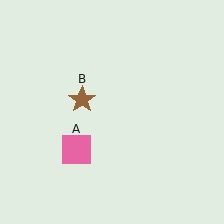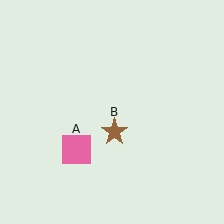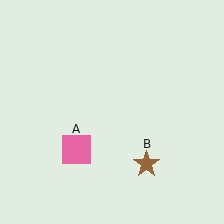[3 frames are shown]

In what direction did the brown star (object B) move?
The brown star (object B) moved down and to the right.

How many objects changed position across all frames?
1 object changed position: brown star (object B).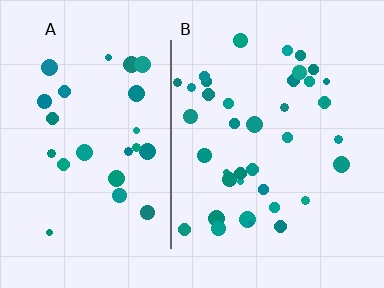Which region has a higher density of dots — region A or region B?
B (the right).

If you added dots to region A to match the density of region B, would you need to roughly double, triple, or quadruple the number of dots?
Approximately double.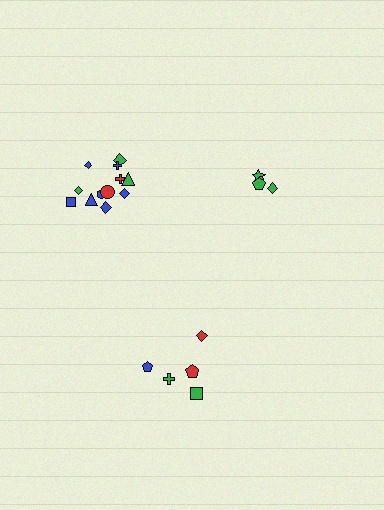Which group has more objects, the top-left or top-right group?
The top-left group.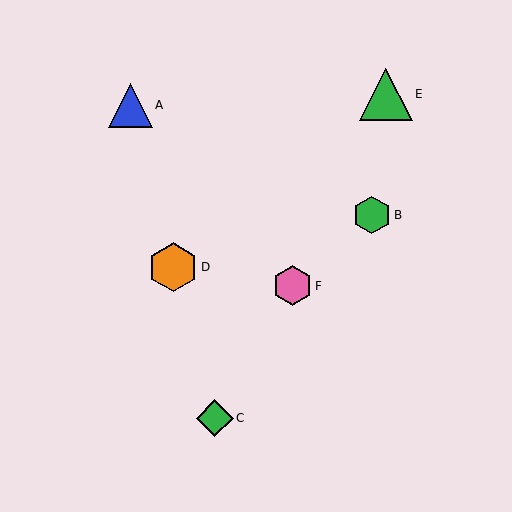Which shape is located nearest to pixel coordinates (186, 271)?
The orange hexagon (labeled D) at (173, 267) is nearest to that location.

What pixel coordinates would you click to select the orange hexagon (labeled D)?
Click at (173, 267) to select the orange hexagon D.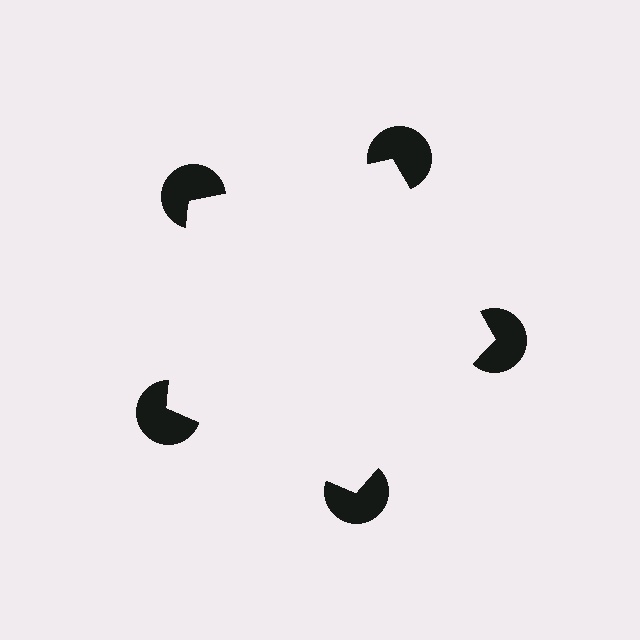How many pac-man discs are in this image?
There are 5 — one at each vertex of the illusory pentagon.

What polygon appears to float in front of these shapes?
An illusory pentagon — its edges are inferred from the aligned wedge cuts in the pac-man discs, not physically drawn.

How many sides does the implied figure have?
5 sides.